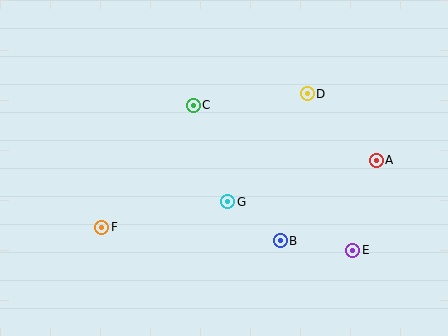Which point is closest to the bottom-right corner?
Point E is closest to the bottom-right corner.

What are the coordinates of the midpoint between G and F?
The midpoint between G and F is at (165, 214).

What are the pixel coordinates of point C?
Point C is at (193, 105).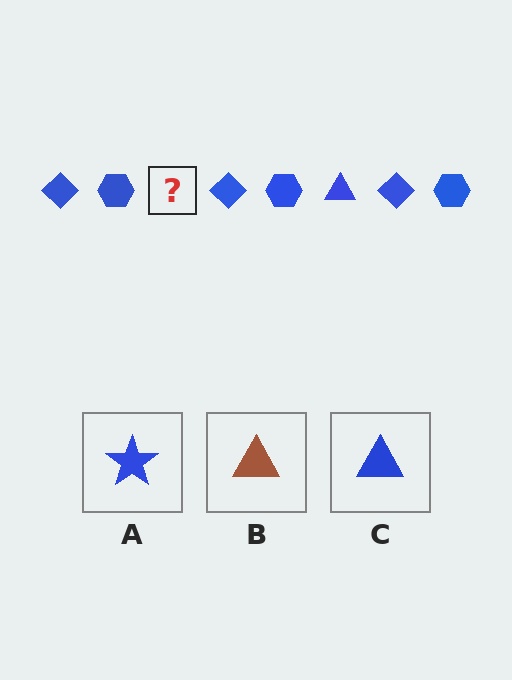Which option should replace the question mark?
Option C.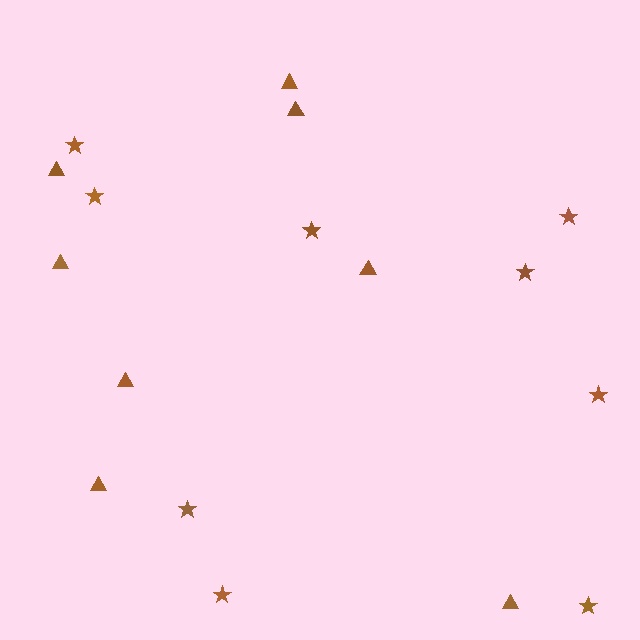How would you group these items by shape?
There are 2 groups: one group of stars (9) and one group of triangles (8).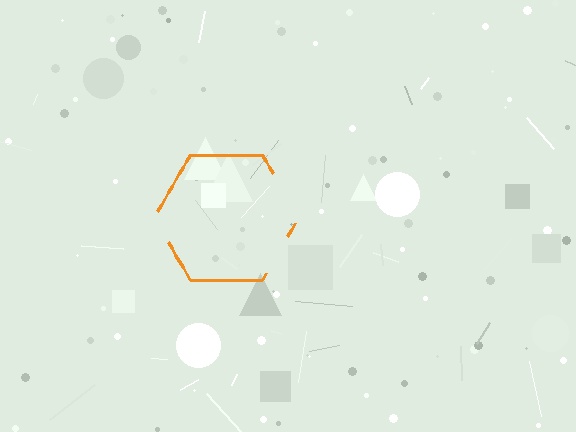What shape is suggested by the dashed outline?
The dashed outline suggests a hexagon.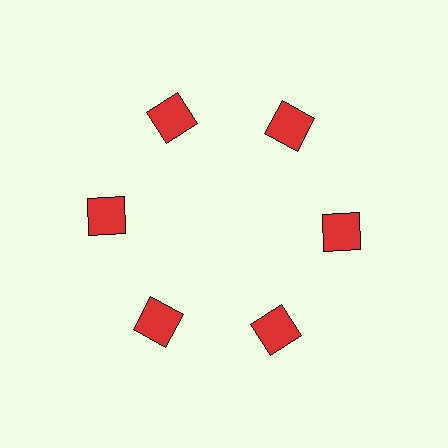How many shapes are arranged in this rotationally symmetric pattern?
There are 6 shapes, arranged in 6 groups of 1.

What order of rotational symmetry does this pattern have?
This pattern has 6-fold rotational symmetry.